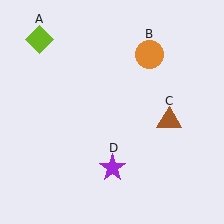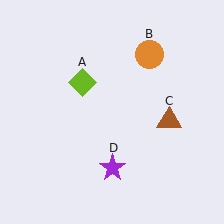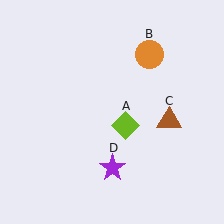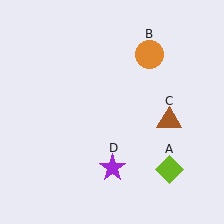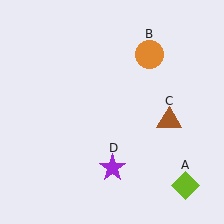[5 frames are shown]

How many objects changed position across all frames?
1 object changed position: lime diamond (object A).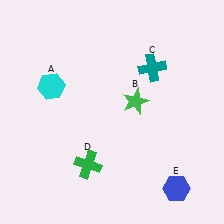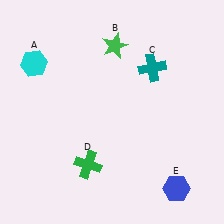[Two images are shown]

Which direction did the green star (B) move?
The green star (B) moved up.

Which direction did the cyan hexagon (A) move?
The cyan hexagon (A) moved up.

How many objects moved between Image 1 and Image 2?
2 objects moved between the two images.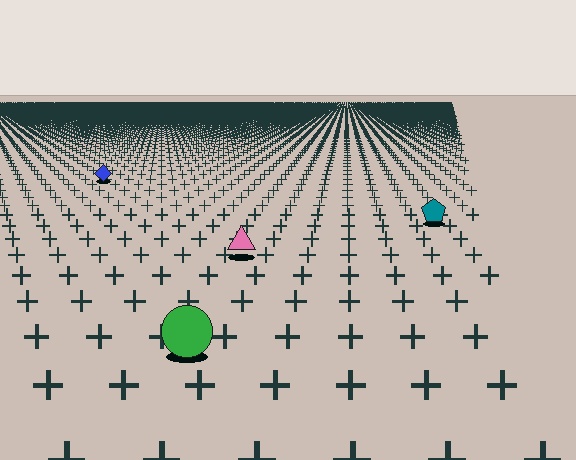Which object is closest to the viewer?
The green circle is closest. The texture marks near it are larger and more spread out.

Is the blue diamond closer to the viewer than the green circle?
No. The green circle is closer — you can tell from the texture gradient: the ground texture is coarser near it.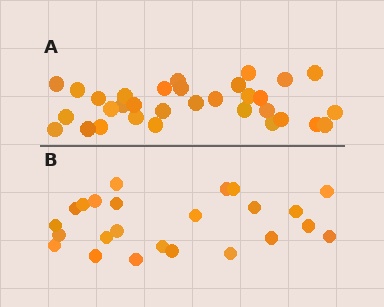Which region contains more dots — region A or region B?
Region A (the top region) has more dots.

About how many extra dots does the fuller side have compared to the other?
Region A has roughly 8 or so more dots than region B.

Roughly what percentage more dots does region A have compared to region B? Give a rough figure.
About 35% more.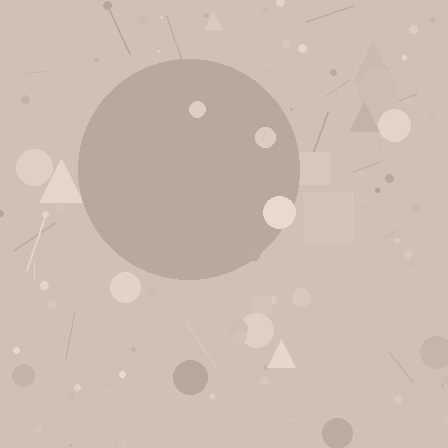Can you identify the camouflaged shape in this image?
The camouflaged shape is a circle.